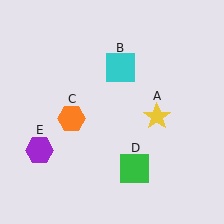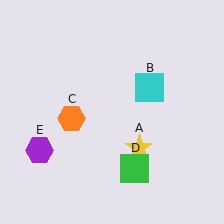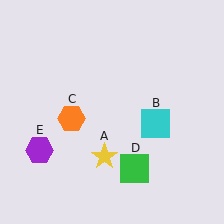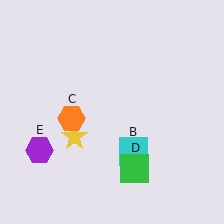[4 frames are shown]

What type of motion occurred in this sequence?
The yellow star (object A), cyan square (object B) rotated clockwise around the center of the scene.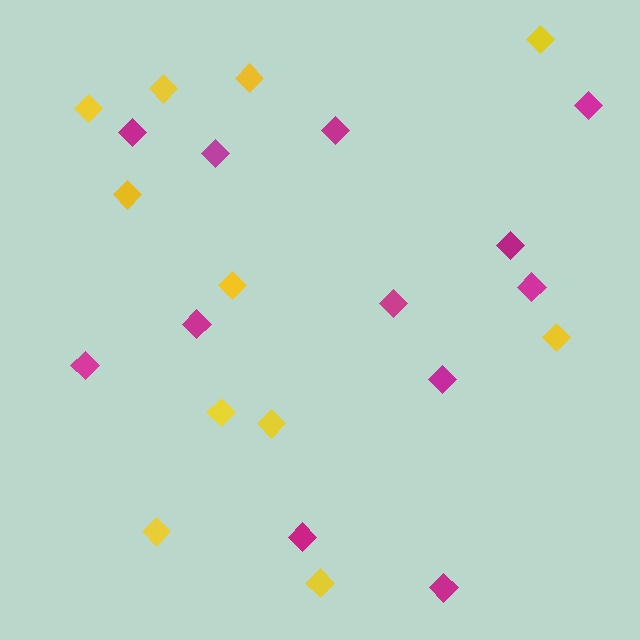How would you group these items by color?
There are 2 groups: one group of magenta diamonds (12) and one group of yellow diamonds (11).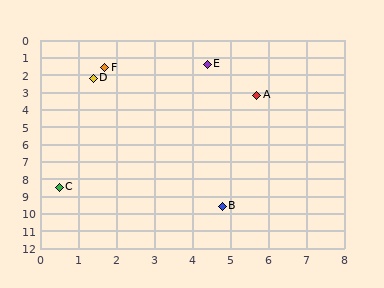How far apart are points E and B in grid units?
Points E and B are about 8.2 grid units apart.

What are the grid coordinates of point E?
Point E is at approximately (4.4, 1.4).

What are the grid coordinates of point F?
Point F is at approximately (1.7, 1.6).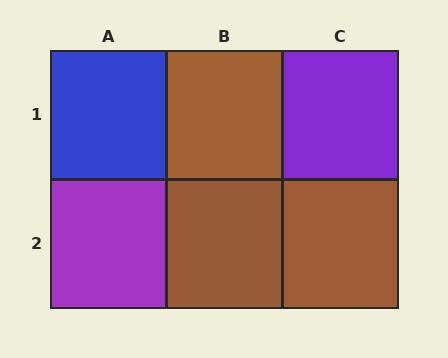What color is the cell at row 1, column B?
Brown.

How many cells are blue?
1 cell is blue.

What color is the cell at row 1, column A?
Blue.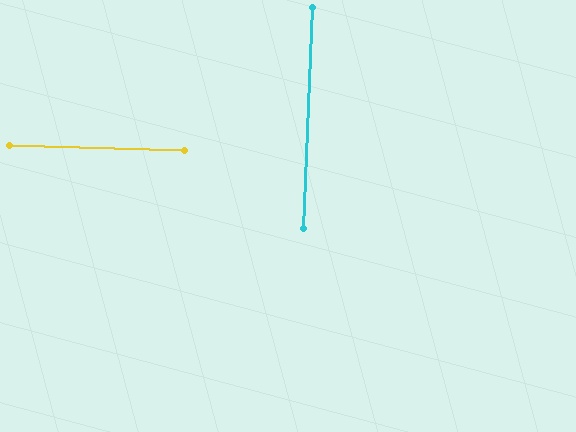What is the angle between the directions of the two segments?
Approximately 89 degrees.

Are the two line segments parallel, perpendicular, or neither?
Perpendicular — they meet at approximately 89°.